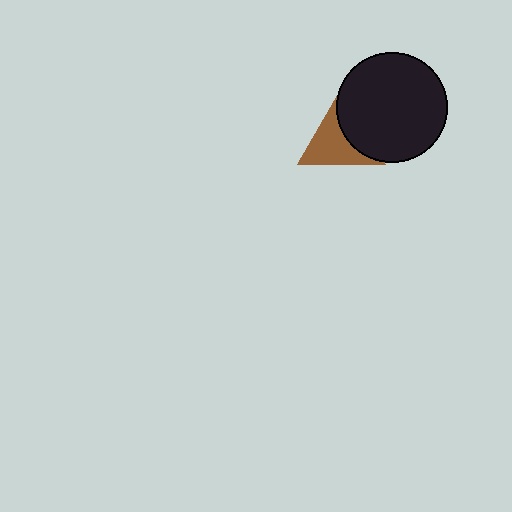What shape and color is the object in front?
The object in front is a black circle.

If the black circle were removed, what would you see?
You would see the complete brown triangle.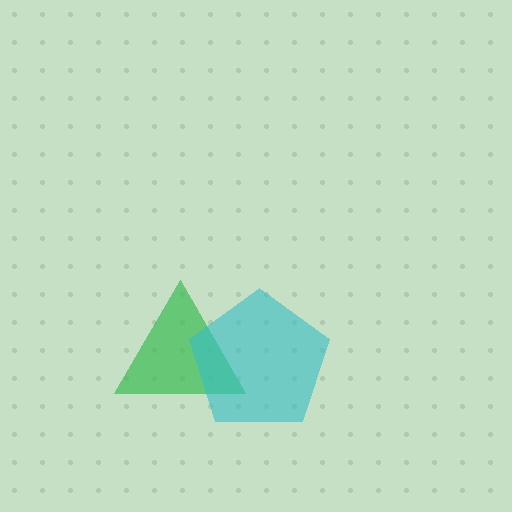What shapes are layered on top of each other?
The layered shapes are: a green triangle, a cyan pentagon.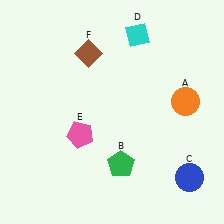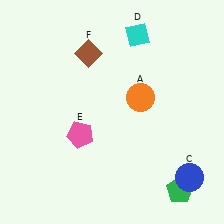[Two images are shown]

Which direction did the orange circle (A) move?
The orange circle (A) moved left.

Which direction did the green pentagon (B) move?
The green pentagon (B) moved right.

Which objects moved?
The objects that moved are: the orange circle (A), the green pentagon (B).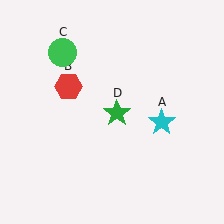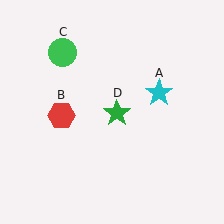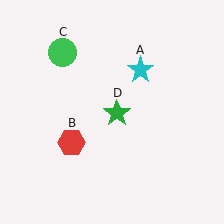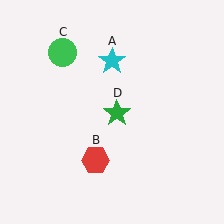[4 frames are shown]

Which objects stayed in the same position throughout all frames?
Green circle (object C) and green star (object D) remained stationary.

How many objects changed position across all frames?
2 objects changed position: cyan star (object A), red hexagon (object B).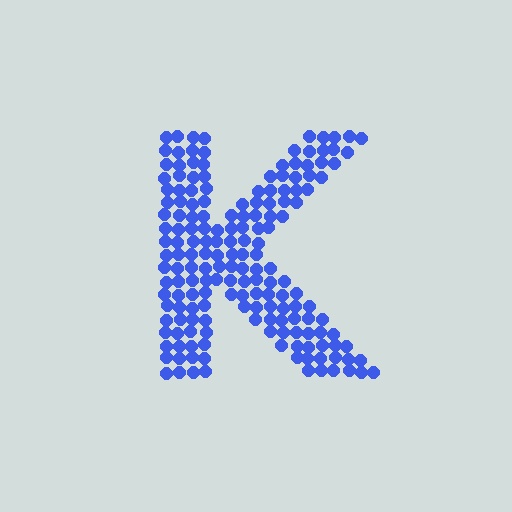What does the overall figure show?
The overall figure shows the letter K.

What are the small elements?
The small elements are circles.